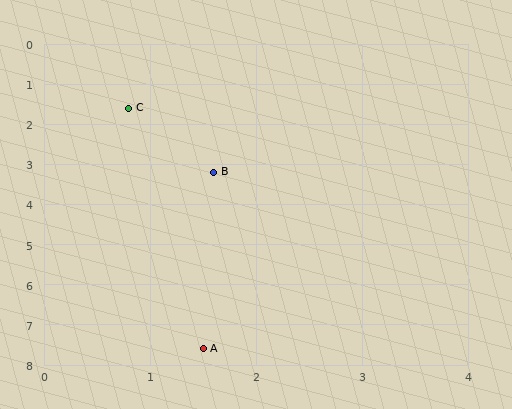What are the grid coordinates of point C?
Point C is at approximately (0.8, 1.6).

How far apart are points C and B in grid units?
Points C and B are about 1.8 grid units apart.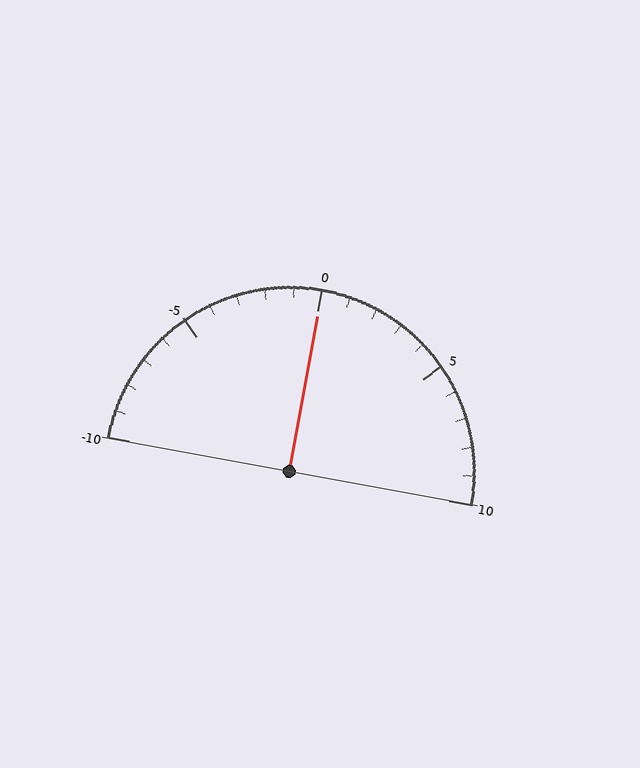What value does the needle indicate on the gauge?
The needle indicates approximately 0.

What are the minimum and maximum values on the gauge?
The gauge ranges from -10 to 10.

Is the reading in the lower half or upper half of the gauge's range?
The reading is in the upper half of the range (-10 to 10).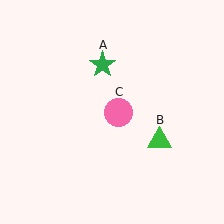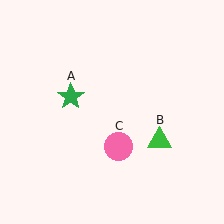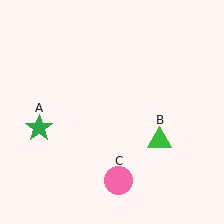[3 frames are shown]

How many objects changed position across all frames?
2 objects changed position: green star (object A), pink circle (object C).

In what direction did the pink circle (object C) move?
The pink circle (object C) moved down.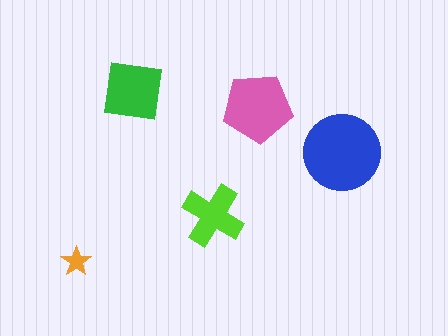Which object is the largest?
The blue circle.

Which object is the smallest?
The orange star.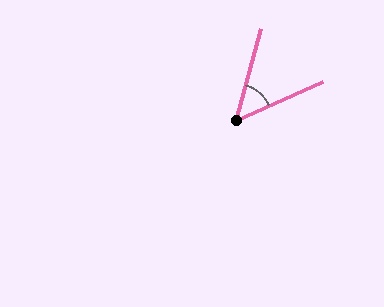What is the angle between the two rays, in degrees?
Approximately 50 degrees.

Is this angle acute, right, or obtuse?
It is acute.